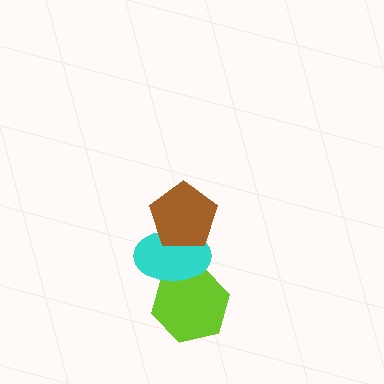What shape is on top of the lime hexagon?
The cyan ellipse is on top of the lime hexagon.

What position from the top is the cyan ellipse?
The cyan ellipse is 2nd from the top.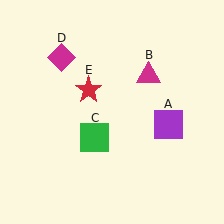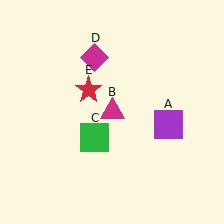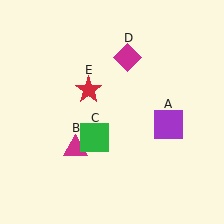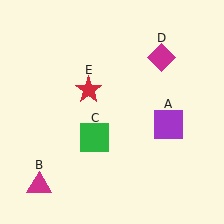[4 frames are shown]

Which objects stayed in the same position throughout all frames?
Purple square (object A) and green square (object C) and red star (object E) remained stationary.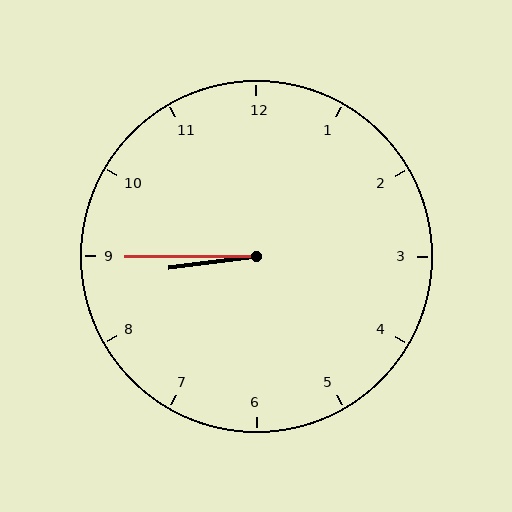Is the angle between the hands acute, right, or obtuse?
It is acute.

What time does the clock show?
8:45.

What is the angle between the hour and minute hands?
Approximately 8 degrees.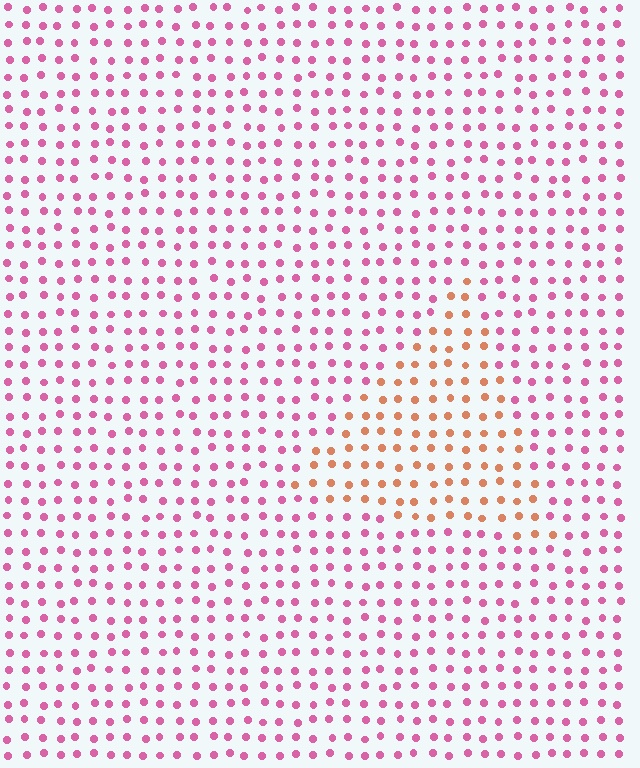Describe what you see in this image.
The image is filled with small pink elements in a uniform arrangement. A triangle-shaped region is visible where the elements are tinted to a slightly different hue, forming a subtle color boundary.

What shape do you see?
I see a triangle.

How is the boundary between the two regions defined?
The boundary is defined purely by a slight shift in hue (about 51 degrees). Spacing, size, and orientation are identical on both sides.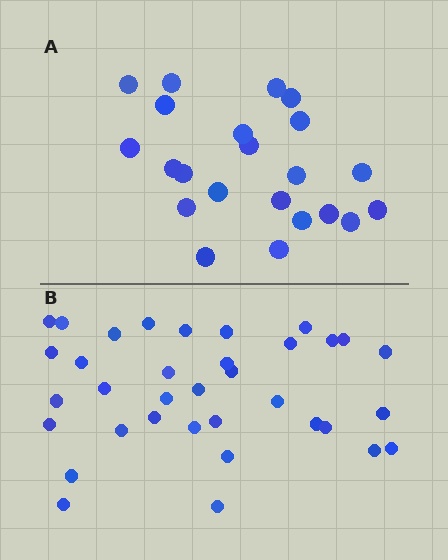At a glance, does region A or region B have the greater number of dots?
Region B (the bottom region) has more dots.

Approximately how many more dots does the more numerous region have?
Region B has approximately 15 more dots than region A.